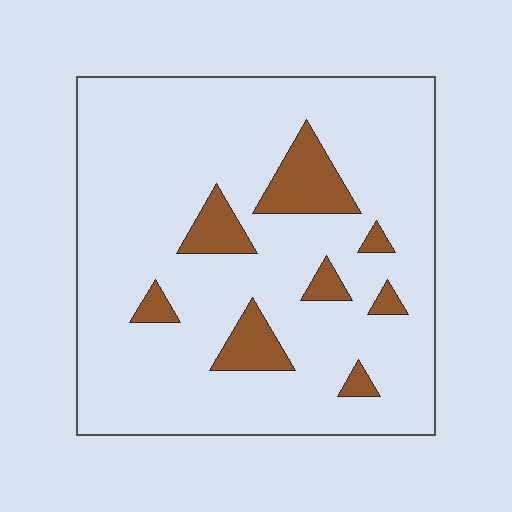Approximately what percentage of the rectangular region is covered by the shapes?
Approximately 10%.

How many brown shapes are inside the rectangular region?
8.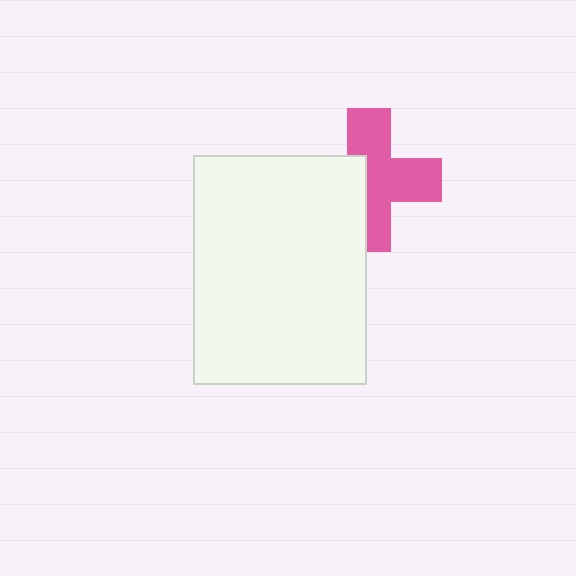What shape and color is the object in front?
The object in front is a white rectangle.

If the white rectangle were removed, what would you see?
You would see the complete pink cross.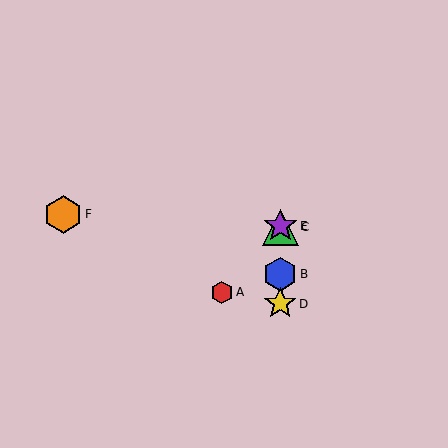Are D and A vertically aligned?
No, D is at x≈280 and A is at x≈222.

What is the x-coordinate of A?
Object A is at x≈222.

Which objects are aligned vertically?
Objects B, C, D, E are aligned vertically.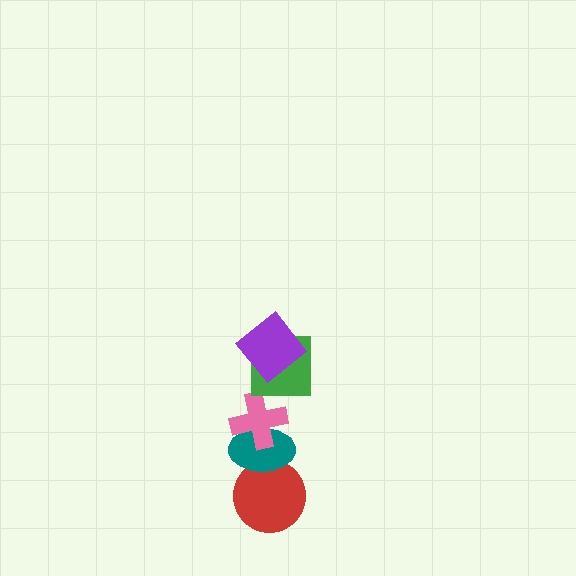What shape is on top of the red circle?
The teal ellipse is on top of the red circle.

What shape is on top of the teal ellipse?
The pink cross is on top of the teal ellipse.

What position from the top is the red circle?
The red circle is 5th from the top.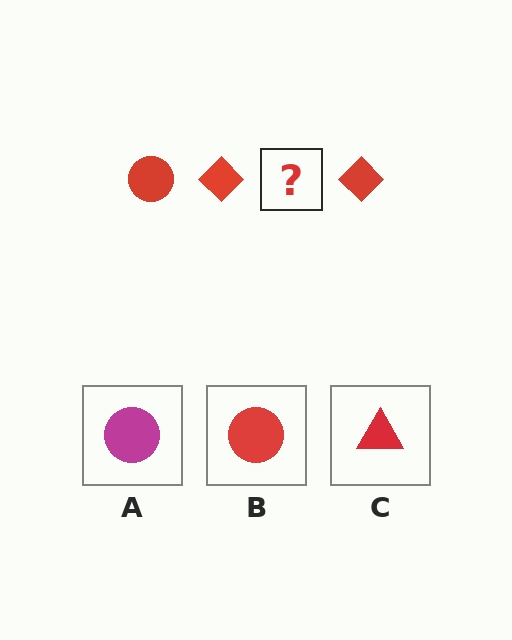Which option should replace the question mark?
Option B.